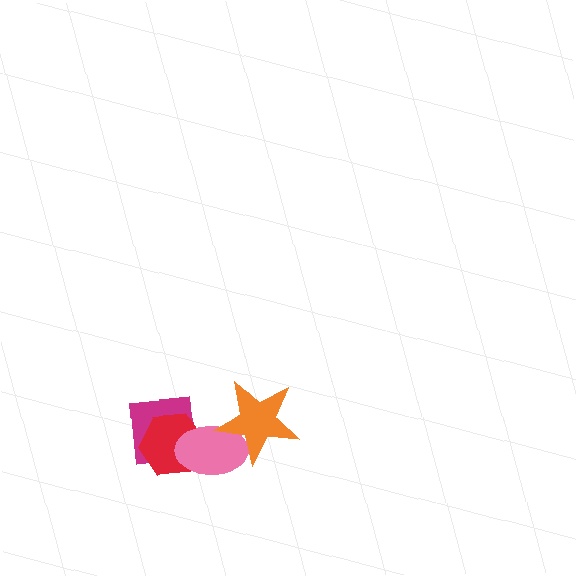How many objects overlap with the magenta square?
2 objects overlap with the magenta square.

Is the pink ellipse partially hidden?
Yes, it is partially covered by another shape.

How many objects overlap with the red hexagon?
2 objects overlap with the red hexagon.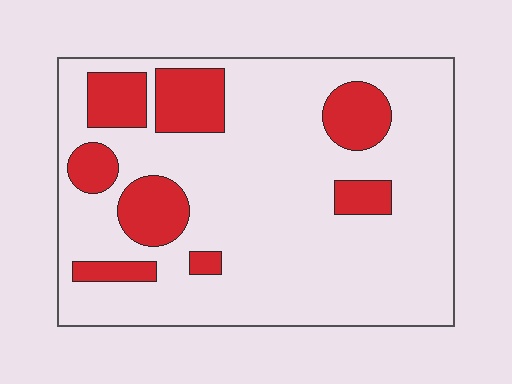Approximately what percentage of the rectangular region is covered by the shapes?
Approximately 20%.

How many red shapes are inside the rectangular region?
8.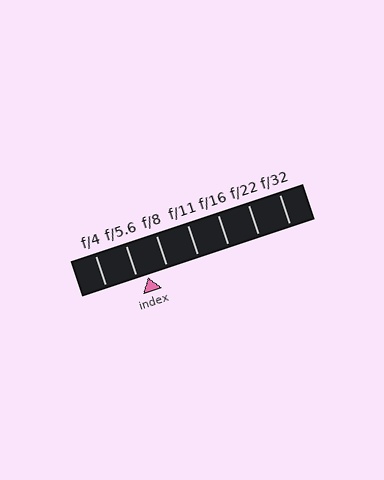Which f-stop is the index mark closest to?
The index mark is closest to f/5.6.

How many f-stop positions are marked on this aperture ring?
There are 7 f-stop positions marked.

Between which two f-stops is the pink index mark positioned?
The index mark is between f/5.6 and f/8.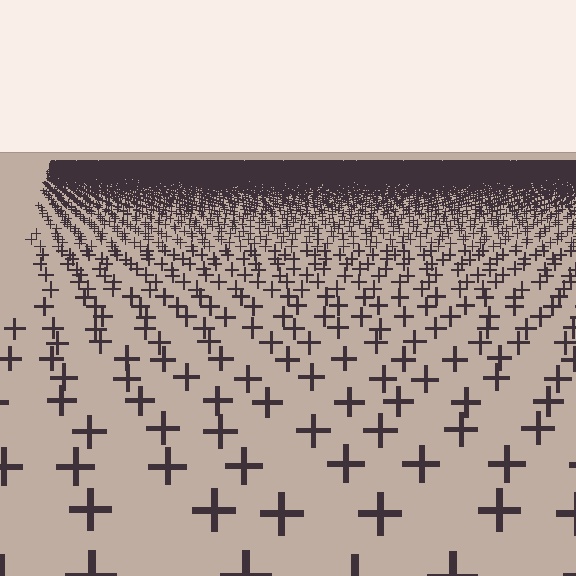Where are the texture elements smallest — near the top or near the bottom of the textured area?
Near the top.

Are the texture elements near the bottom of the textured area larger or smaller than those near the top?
Larger. Near the bottom, elements are closer to the viewer and appear at a bigger on-screen size.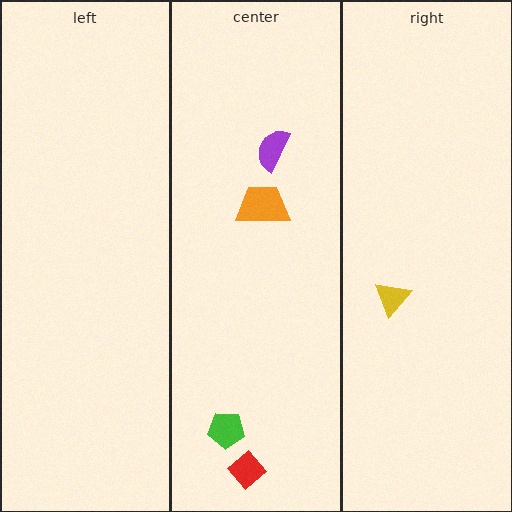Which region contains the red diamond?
The center region.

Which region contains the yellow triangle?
The right region.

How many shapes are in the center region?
4.